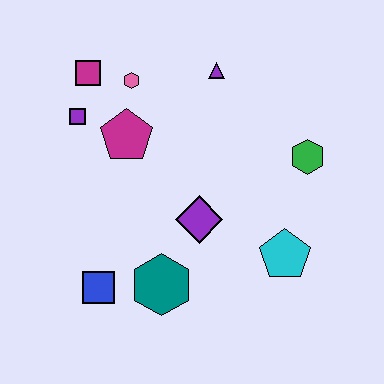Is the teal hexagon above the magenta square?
No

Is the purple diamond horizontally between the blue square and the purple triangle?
Yes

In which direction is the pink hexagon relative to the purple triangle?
The pink hexagon is to the left of the purple triangle.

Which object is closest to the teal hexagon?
The blue square is closest to the teal hexagon.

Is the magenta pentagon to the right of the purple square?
Yes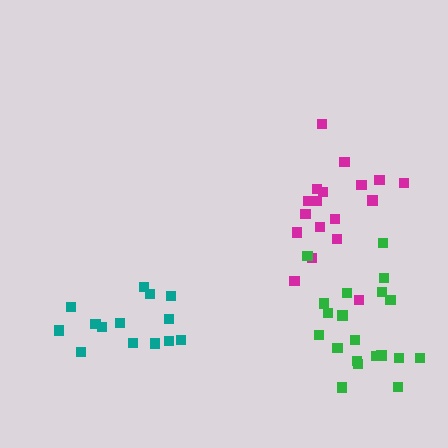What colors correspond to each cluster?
The clusters are colored: teal, magenta, green.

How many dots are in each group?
Group 1: 14 dots, Group 2: 18 dots, Group 3: 20 dots (52 total).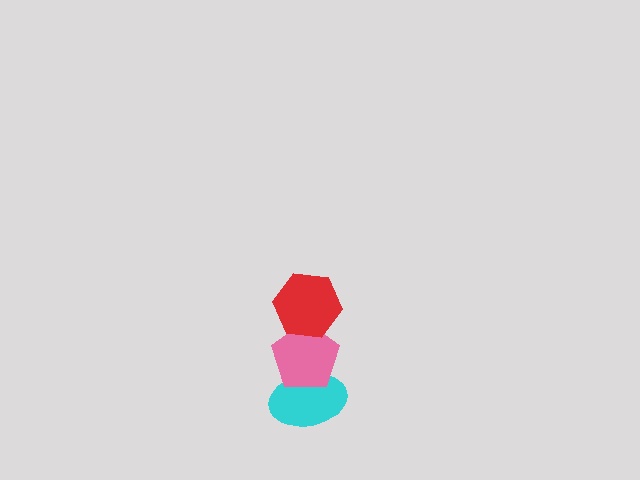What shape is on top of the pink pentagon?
The red hexagon is on top of the pink pentagon.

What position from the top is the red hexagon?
The red hexagon is 1st from the top.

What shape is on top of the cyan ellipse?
The pink pentagon is on top of the cyan ellipse.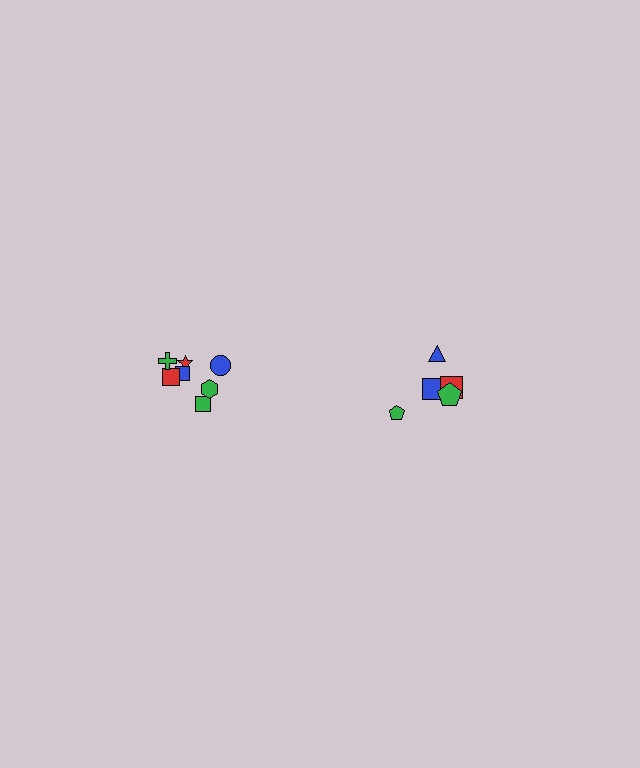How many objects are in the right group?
There are 5 objects.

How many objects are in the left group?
There are 7 objects.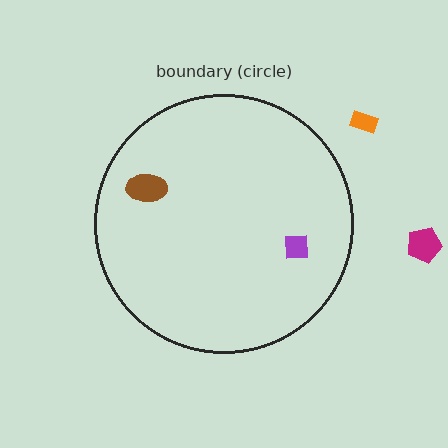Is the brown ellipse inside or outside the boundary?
Inside.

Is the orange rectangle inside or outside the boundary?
Outside.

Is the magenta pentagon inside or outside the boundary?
Outside.